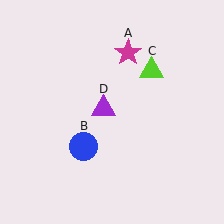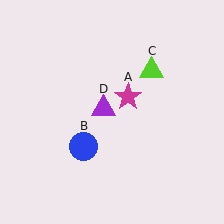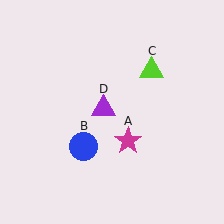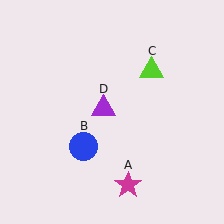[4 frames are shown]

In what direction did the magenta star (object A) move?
The magenta star (object A) moved down.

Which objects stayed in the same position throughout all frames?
Blue circle (object B) and lime triangle (object C) and purple triangle (object D) remained stationary.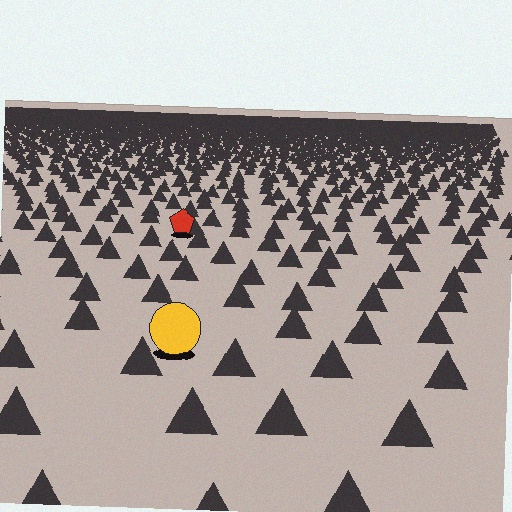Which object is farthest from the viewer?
The red pentagon is farthest from the viewer. It appears smaller and the ground texture around it is denser.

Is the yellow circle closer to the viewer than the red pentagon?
Yes. The yellow circle is closer — you can tell from the texture gradient: the ground texture is coarser near it.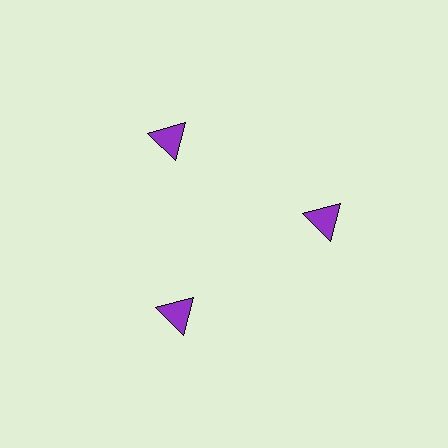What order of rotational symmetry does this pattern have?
This pattern has 3-fold rotational symmetry.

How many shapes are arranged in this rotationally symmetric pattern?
There are 3 shapes, arranged in 3 groups of 1.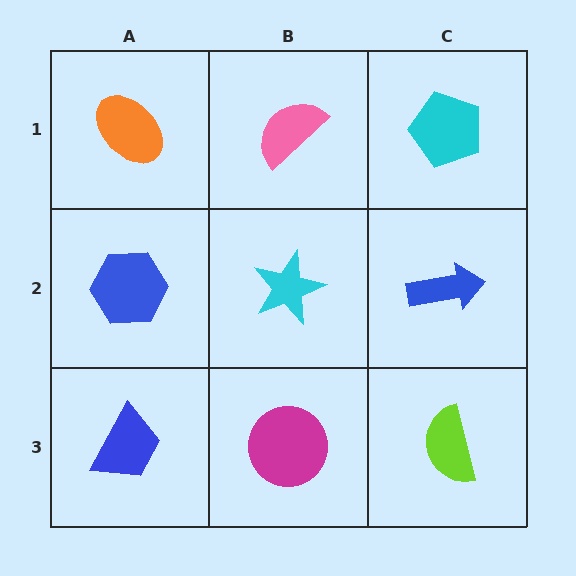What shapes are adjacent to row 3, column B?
A cyan star (row 2, column B), a blue trapezoid (row 3, column A), a lime semicircle (row 3, column C).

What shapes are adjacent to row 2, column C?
A cyan pentagon (row 1, column C), a lime semicircle (row 3, column C), a cyan star (row 2, column B).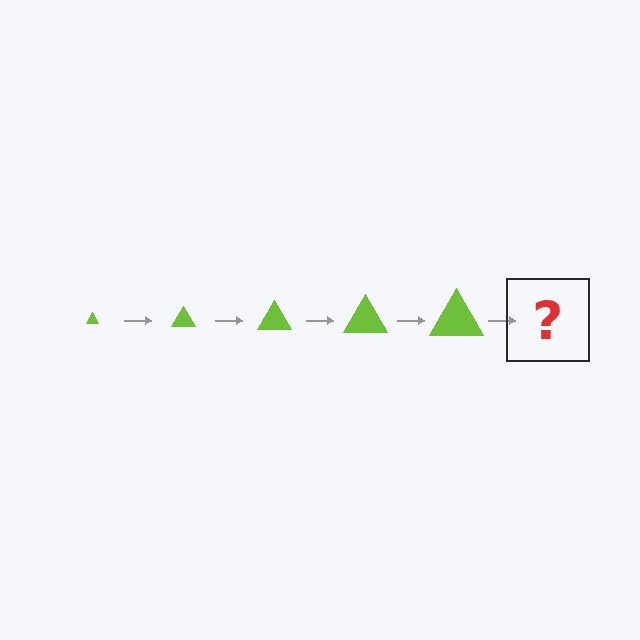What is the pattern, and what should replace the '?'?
The pattern is that the triangle gets progressively larger each step. The '?' should be a lime triangle, larger than the previous one.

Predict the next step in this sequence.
The next step is a lime triangle, larger than the previous one.